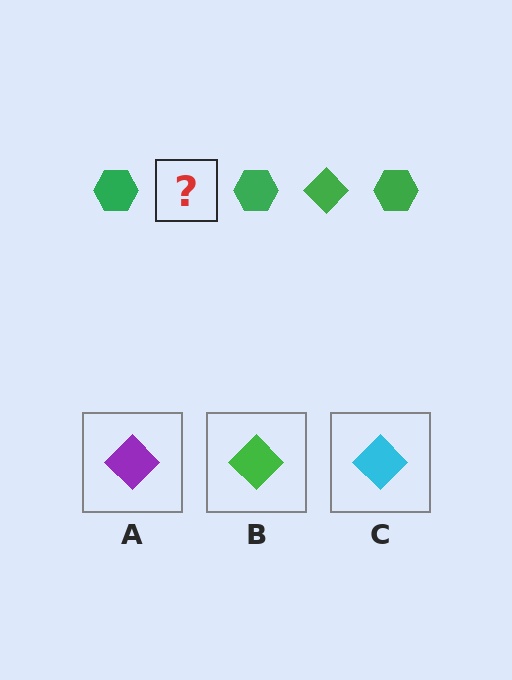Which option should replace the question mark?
Option B.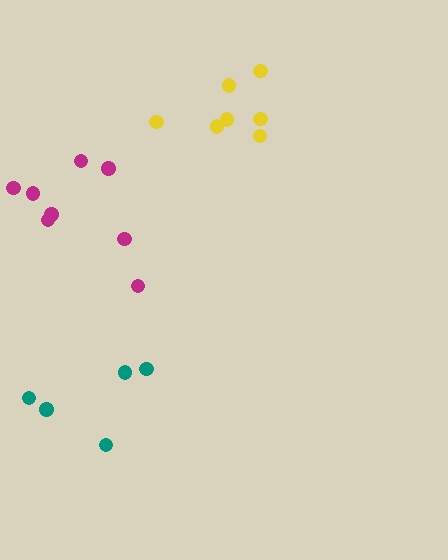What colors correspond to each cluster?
The clusters are colored: yellow, teal, magenta.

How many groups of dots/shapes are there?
There are 3 groups.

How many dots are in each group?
Group 1: 7 dots, Group 2: 5 dots, Group 3: 8 dots (20 total).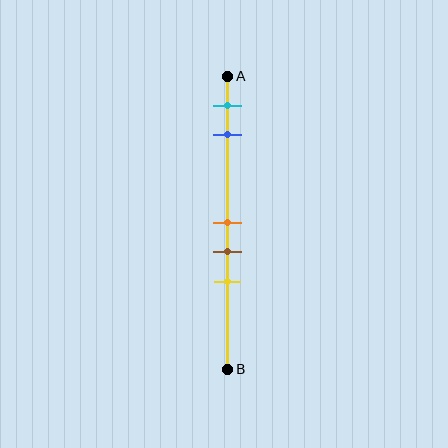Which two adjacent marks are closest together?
The orange and brown marks are the closest adjacent pair.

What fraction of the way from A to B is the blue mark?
The blue mark is approximately 20% (0.2) of the way from A to B.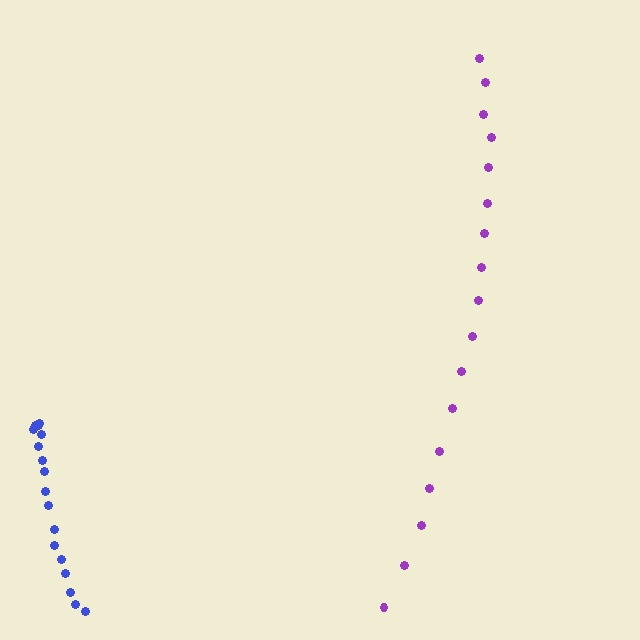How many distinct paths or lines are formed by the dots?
There are 2 distinct paths.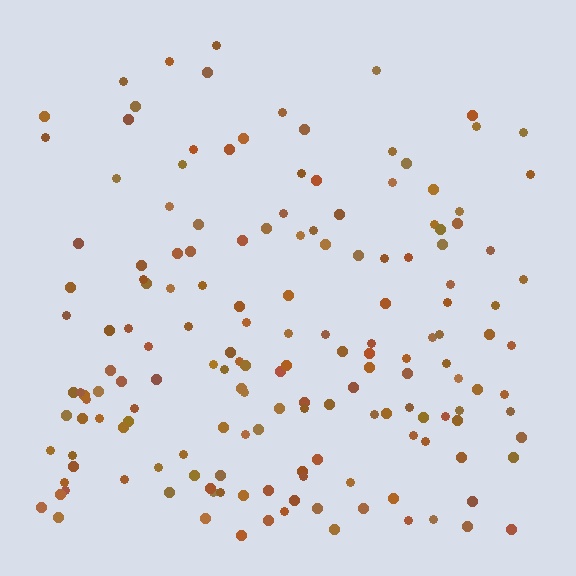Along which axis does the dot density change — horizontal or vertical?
Vertical.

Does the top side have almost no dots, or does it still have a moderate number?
Still a moderate number, just noticeably fewer than the bottom.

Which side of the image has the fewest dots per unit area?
The top.